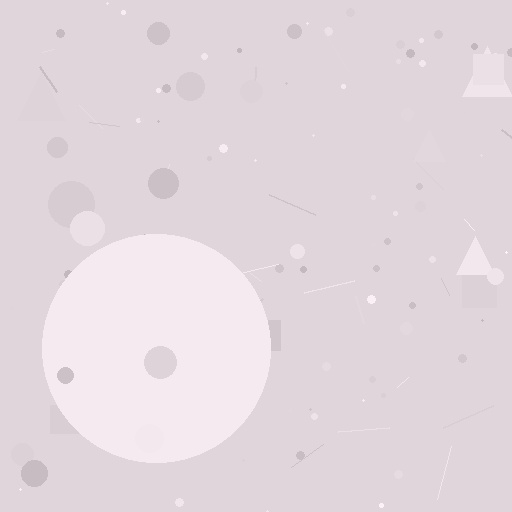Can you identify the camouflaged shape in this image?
The camouflaged shape is a circle.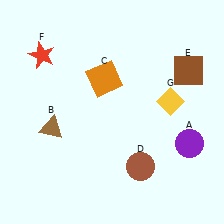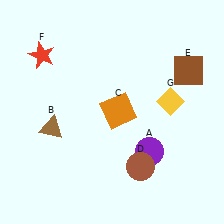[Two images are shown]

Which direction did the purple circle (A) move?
The purple circle (A) moved left.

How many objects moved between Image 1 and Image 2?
2 objects moved between the two images.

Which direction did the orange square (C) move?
The orange square (C) moved down.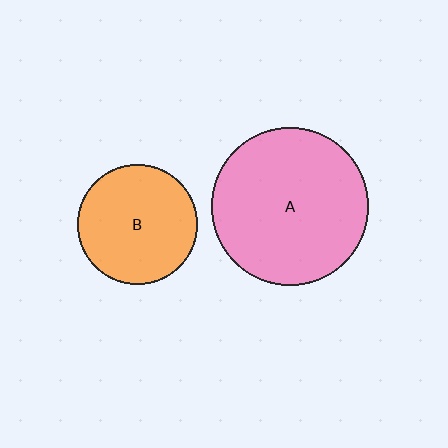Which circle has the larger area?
Circle A (pink).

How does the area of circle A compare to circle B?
Approximately 1.7 times.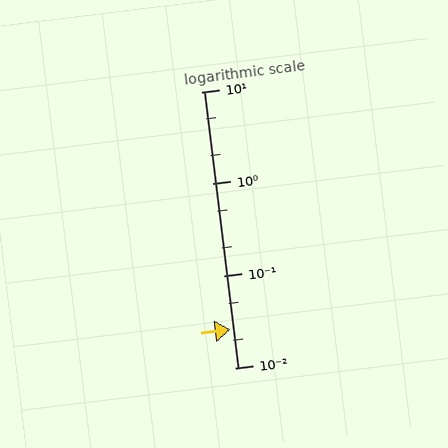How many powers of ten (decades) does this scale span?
The scale spans 3 decades, from 0.01 to 10.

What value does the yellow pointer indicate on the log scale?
The pointer indicates approximately 0.026.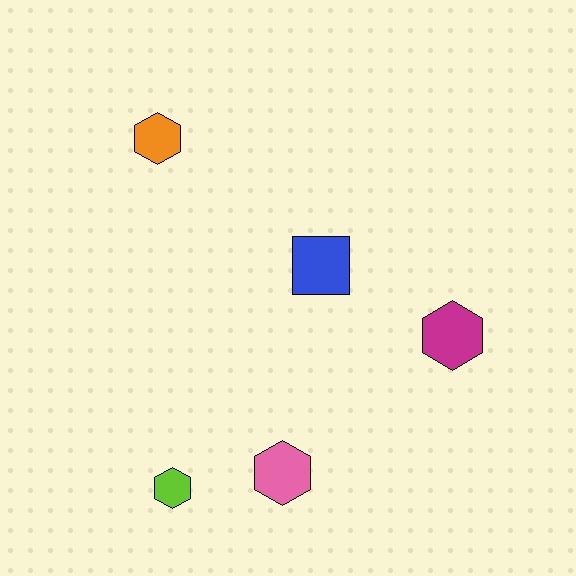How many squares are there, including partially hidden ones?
There is 1 square.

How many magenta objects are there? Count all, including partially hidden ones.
There is 1 magenta object.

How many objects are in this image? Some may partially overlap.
There are 5 objects.